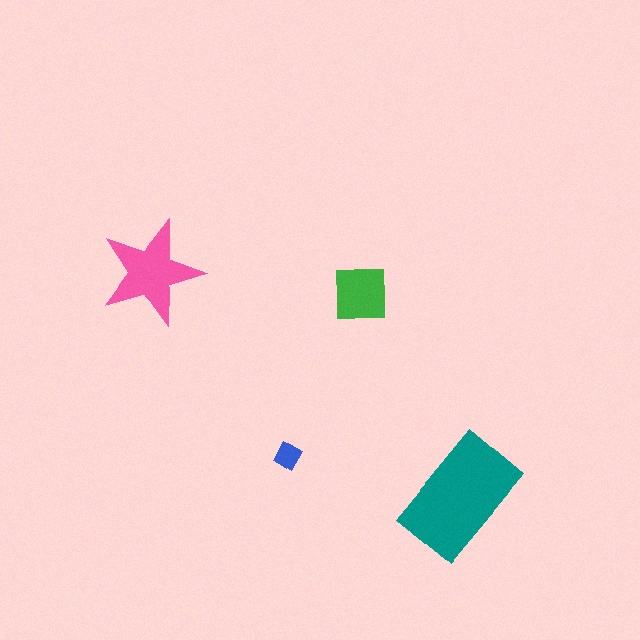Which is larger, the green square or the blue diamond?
The green square.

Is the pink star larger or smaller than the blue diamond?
Larger.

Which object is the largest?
The teal rectangle.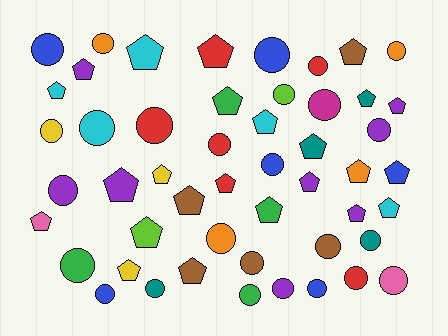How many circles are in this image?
There are 26 circles.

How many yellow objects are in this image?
There are 3 yellow objects.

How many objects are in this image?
There are 50 objects.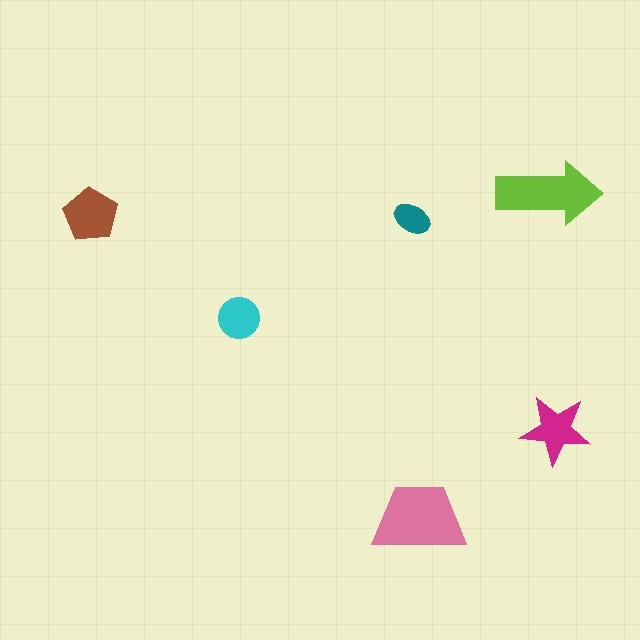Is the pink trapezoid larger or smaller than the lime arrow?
Larger.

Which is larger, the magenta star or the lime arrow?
The lime arrow.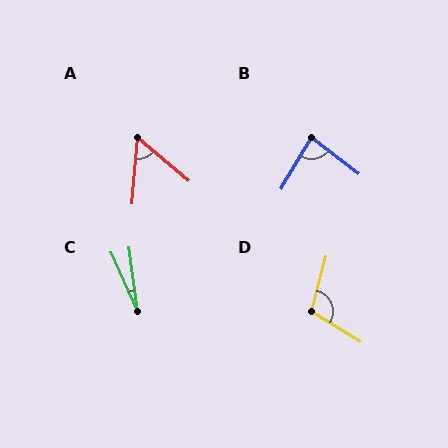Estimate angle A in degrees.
Approximately 54 degrees.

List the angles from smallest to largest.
C (17°), A (54°), B (83°), D (108°).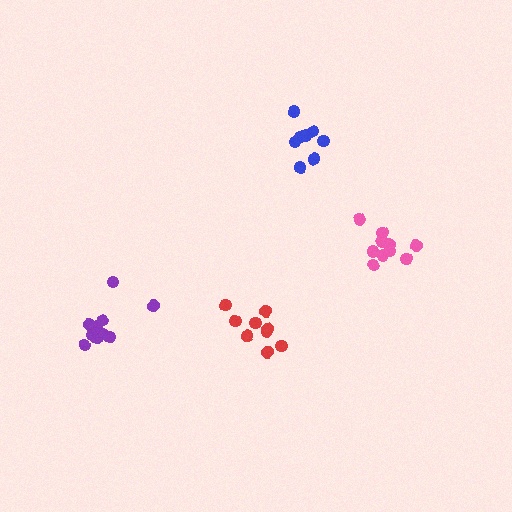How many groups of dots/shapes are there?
There are 4 groups.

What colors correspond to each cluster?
The clusters are colored: red, purple, blue, pink.